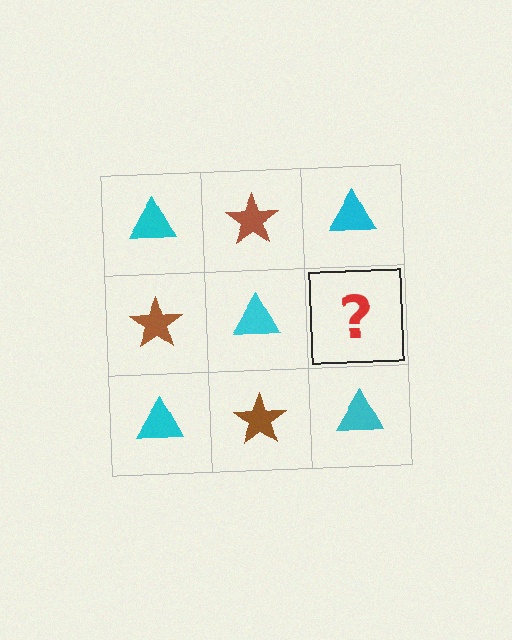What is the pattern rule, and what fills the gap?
The rule is that it alternates cyan triangle and brown star in a checkerboard pattern. The gap should be filled with a brown star.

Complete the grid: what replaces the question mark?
The question mark should be replaced with a brown star.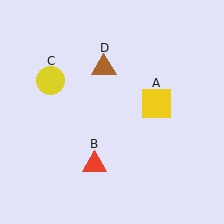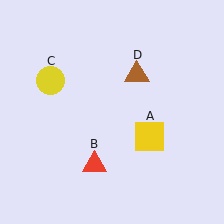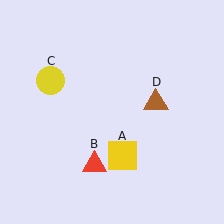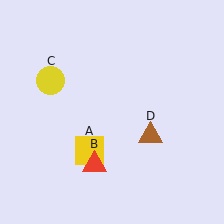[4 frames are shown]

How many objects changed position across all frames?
2 objects changed position: yellow square (object A), brown triangle (object D).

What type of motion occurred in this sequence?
The yellow square (object A), brown triangle (object D) rotated clockwise around the center of the scene.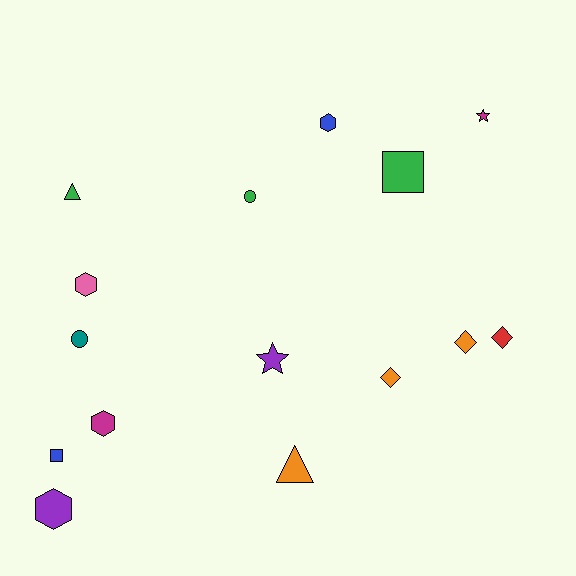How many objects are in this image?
There are 15 objects.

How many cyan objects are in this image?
There are no cyan objects.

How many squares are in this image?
There are 2 squares.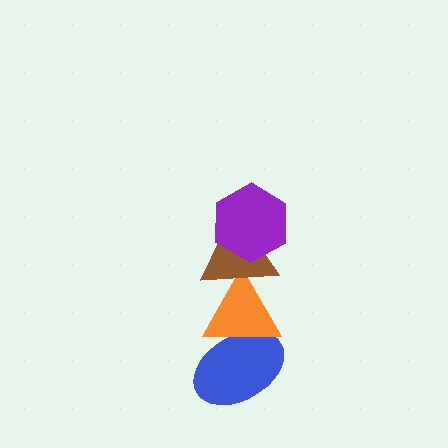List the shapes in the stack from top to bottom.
From top to bottom: the purple hexagon, the brown triangle, the orange triangle, the blue ellipse.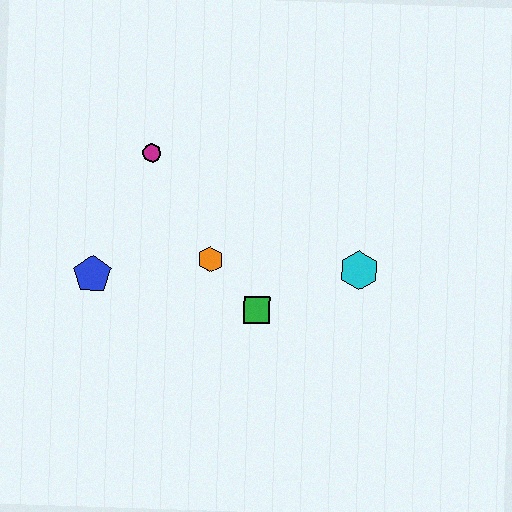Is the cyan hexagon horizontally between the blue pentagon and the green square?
No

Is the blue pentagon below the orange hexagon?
Yes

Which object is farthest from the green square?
The magenta circle is farthest from the green square.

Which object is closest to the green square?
The orange hexagon is closest to the green square.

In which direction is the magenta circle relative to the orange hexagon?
The magenta circle is above the orange hexagon.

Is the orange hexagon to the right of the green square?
No